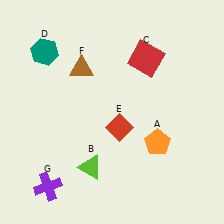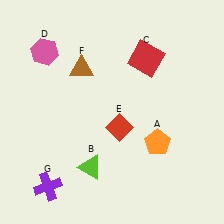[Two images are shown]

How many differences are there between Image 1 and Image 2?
There is 1 difference between the two images.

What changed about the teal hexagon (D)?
In Image 1, D is teal. In Image 2, it changed to pink.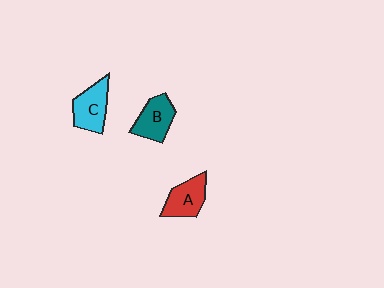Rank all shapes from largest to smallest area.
From largest to smallest: C (cyan), B (teal), A (red).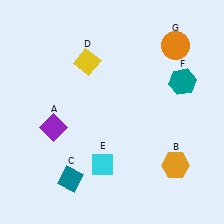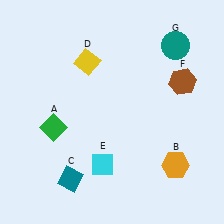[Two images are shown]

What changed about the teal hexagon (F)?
In Image 1, F is teal. In Image 2, it changed to brown.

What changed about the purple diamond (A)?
In Image 1, A is purple. In Image 2, it changed to green.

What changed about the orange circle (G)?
In Image 1, G is orange. In Image 2, it changed to teal.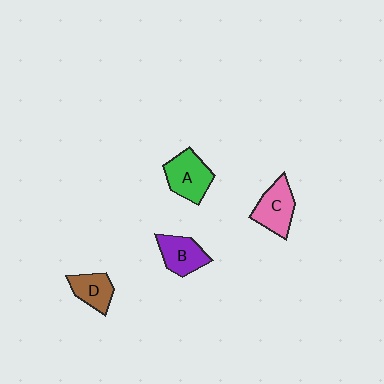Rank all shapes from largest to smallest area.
From largest to smallest: A (green), C (pink), B (purple), D (brown).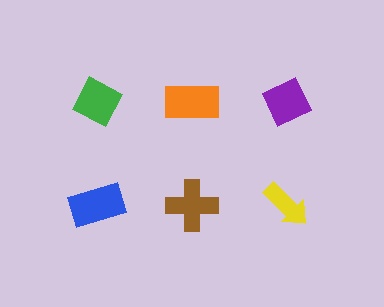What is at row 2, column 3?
A yellow arrow.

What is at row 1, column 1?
A green diamond.